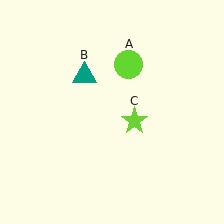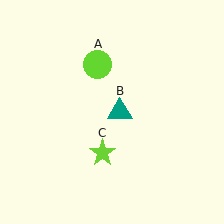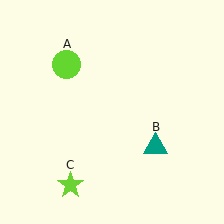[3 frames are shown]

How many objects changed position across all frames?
3 objects changed position: lime circle (object A), teal triangle (object B), lime star (object C).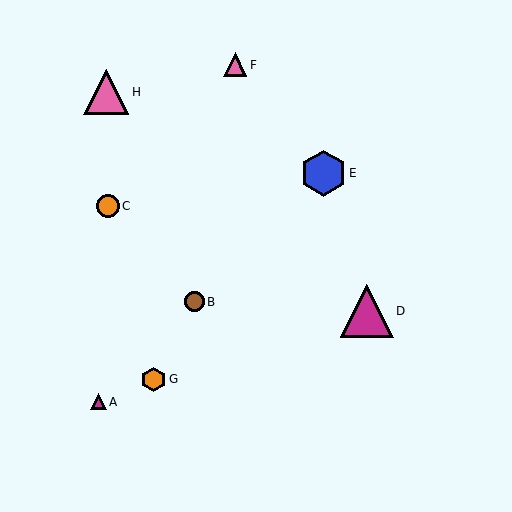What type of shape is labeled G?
Shape G is an orange hexagon.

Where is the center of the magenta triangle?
The center of the magenta triangle is at (98, 402).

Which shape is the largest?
The magenta triangle (labeled D) is the largest.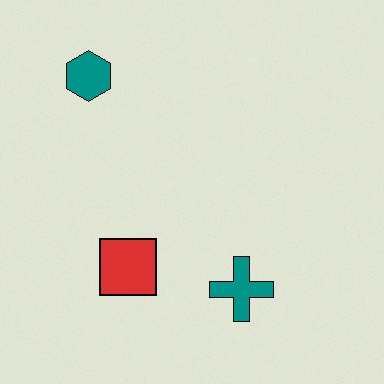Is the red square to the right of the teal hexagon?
Yes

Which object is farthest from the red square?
The teal hexagon is farthest from the red square.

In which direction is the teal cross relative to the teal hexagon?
The teal cross is below the teal hexagon.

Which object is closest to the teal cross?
The red square is closest to the teal cross.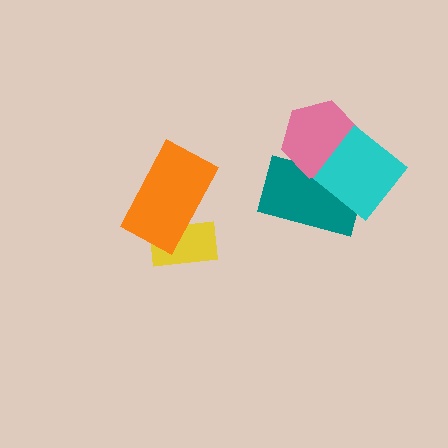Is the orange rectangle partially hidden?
No, no other shape covers it.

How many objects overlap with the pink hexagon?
2 objects overlap with the pink hexagon.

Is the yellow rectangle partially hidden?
Yes, it is partially covered by another shape.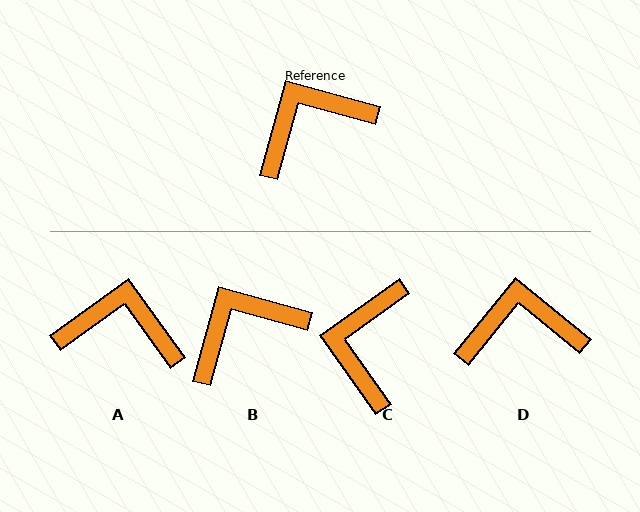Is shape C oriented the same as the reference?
No, it is off by about 51 degrees.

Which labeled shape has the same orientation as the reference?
B.